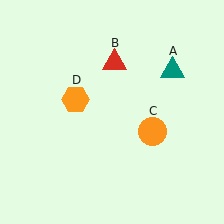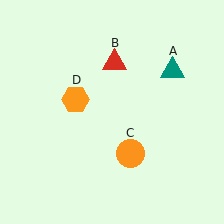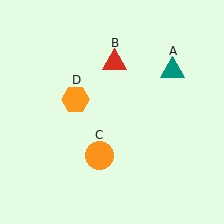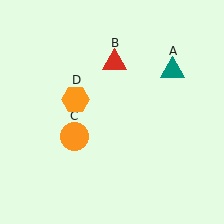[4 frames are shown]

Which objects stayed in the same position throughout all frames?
Teal triangle (object A) and red triangle (object B) and orange hexagon (object D) remained stationary.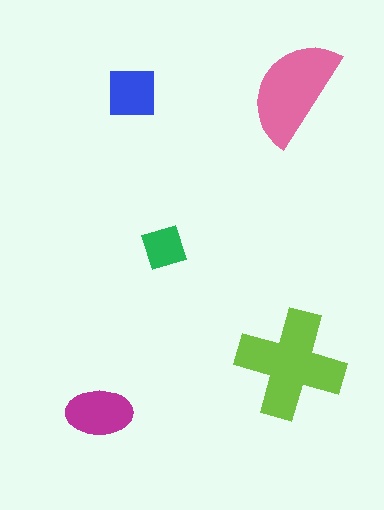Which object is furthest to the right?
The lime cross is rightmost.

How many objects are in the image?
There are 5 objects in the image.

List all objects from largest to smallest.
The lime cross, the pink semicircle, the magenta ellipse, the blue square, the green diamond.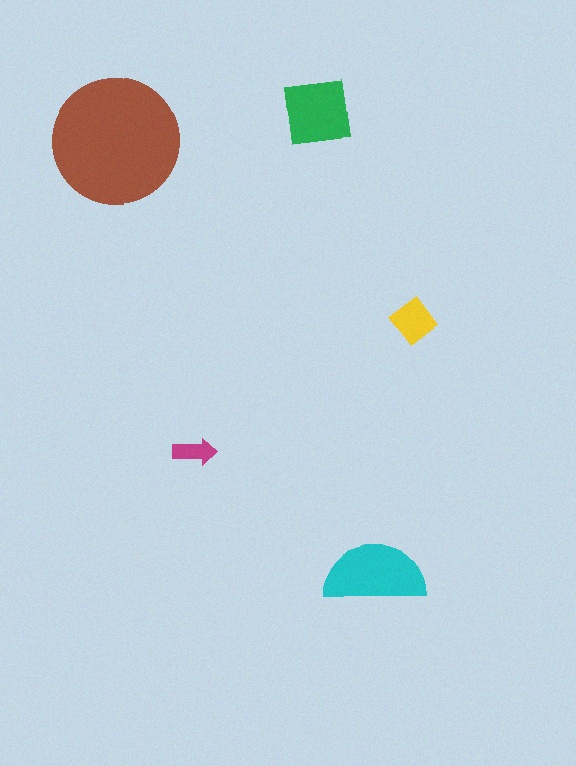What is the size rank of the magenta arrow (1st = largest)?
5th.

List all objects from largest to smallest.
The brown circle, the cyan semicircle, the green square, the yellow diamond, the magenta arrow.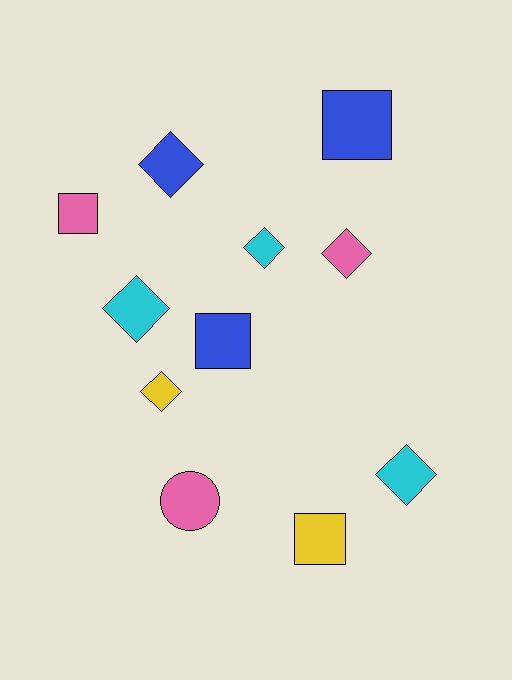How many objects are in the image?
There are 11 objects.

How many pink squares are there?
There is 1 pink square.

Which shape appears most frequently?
Diamond, with 6 objects.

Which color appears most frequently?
Blue, with 3 objects.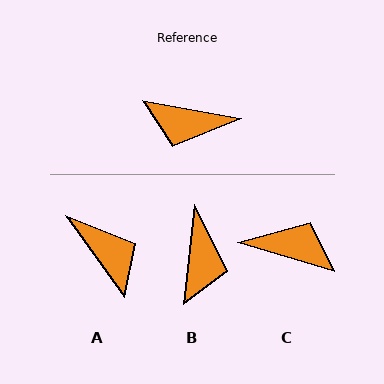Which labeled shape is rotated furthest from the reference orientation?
C, about 174 degrees away.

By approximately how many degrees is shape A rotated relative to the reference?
Approximately 136 degrees counter-clockwise.